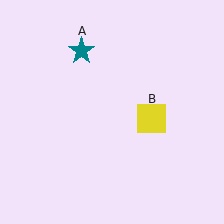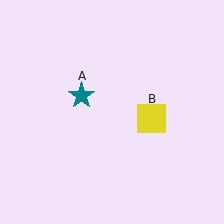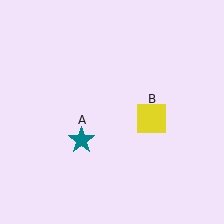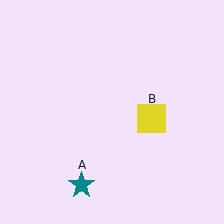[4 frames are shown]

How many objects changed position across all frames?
1 object changed position: teal star (object A).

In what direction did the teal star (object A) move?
The teal star (object A) moved down.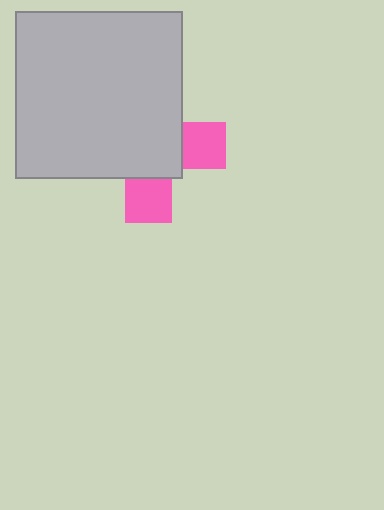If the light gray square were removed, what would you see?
You would see the complete pink cross.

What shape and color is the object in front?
The object in front is a light gray square.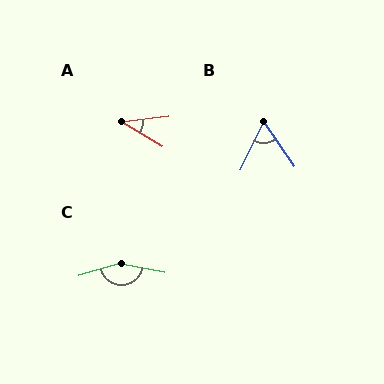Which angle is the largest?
C, at approximately 153 degrees.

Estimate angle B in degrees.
Approximately 61 degrees.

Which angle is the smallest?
A, at approximately 39 degrees.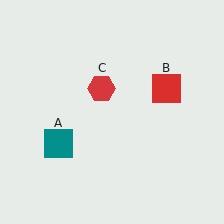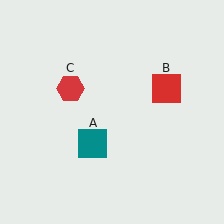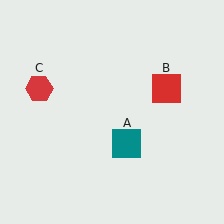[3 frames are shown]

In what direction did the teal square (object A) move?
The teal square (object A) moved right.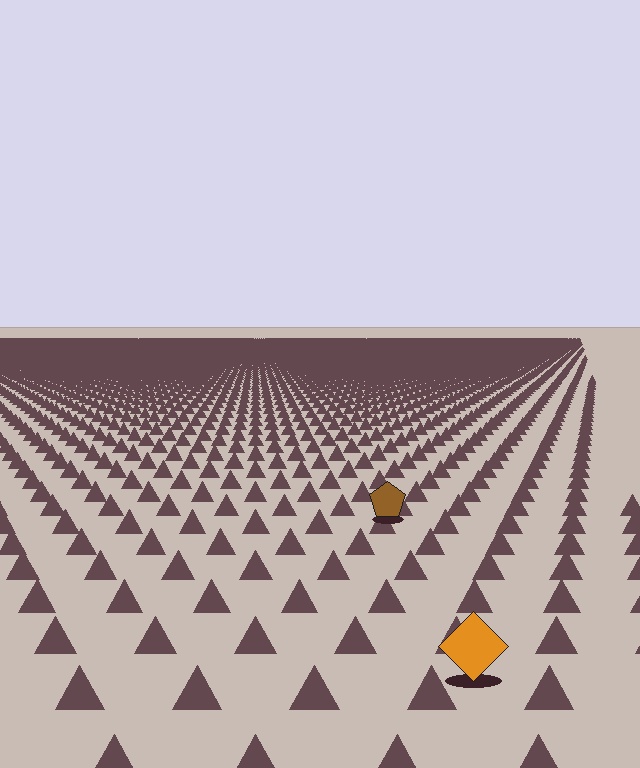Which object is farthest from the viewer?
The brown pentagon is farthest from the viewer. It appears smaller and the ground texture around it is denser.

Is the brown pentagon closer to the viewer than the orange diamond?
No. The orange diamond is closer — you can tell from the texture gradient: the ground texture is coarser near it.